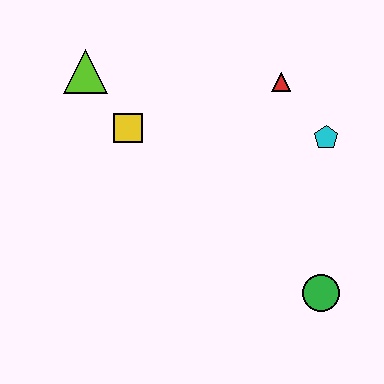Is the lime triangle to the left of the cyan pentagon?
Yes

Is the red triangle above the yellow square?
Yes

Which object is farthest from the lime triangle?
The green circle is farthest from the lime triangle.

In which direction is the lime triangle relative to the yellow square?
The lime triangle is above the yellow square.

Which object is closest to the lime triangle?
The yellow square is closest to the lime triangle.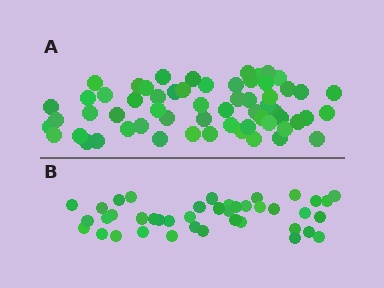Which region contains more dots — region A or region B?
Region A (the top region) has more dots.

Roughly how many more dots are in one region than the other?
Region A has approximately 20 more dots than region B.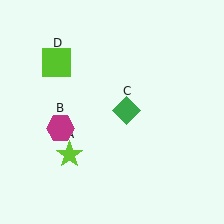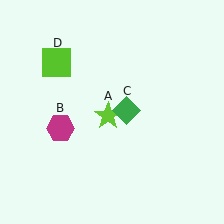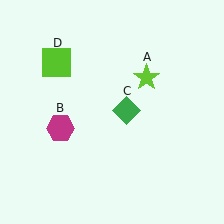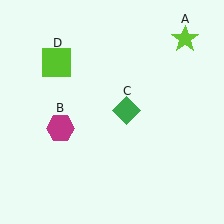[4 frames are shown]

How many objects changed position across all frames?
1 object changed position: lime star (object A).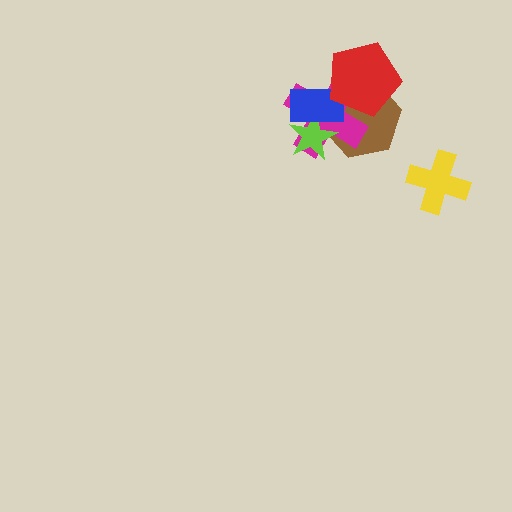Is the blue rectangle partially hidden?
Yes, it is partially covered by another shape.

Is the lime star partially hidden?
Yes, it is partially covered by another shape.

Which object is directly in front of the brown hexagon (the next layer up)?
The magenta cross is directly in front of the brown hexagon.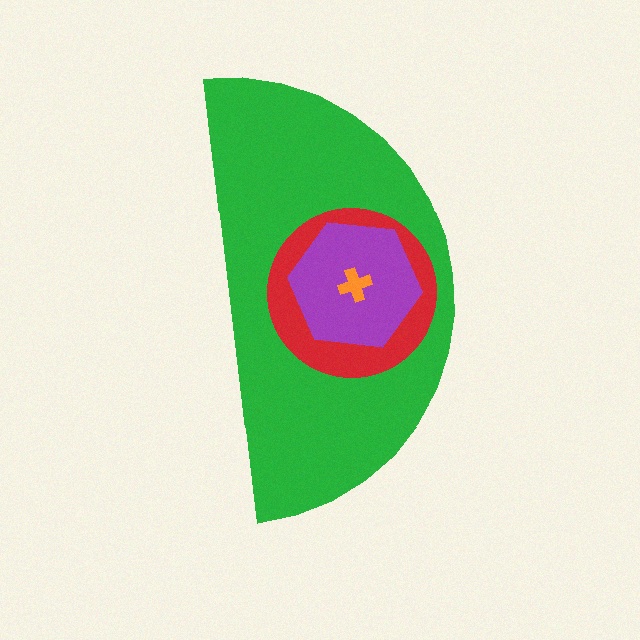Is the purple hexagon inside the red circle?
Yes.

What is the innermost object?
The orange cross.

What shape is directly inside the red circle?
The purple hexagon.